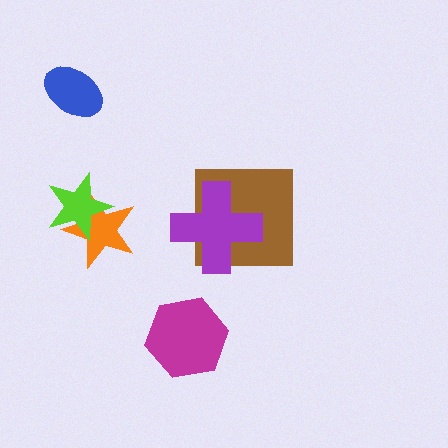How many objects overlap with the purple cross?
1 object overlaps with the purple cross.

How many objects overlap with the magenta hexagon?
0 objects overlap with the magenta hexagon.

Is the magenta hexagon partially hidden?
No, no other shape covers it.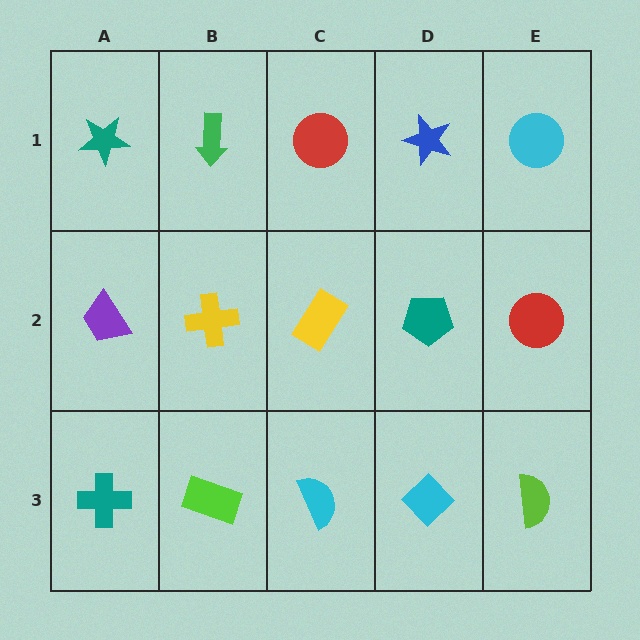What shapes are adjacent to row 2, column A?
A teal star (row 1, column A), a teal cross (row 3, column A), a yellow cross (row 2, column B).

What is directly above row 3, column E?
A red circle.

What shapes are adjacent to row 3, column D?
A teal pentagon (row 2, column D), a cyan semicircle (row 3, column C), a lime semicircle (row 3, column E).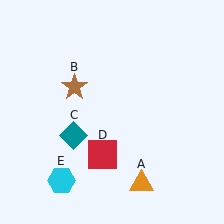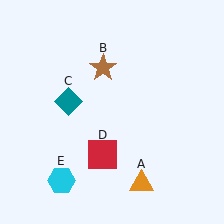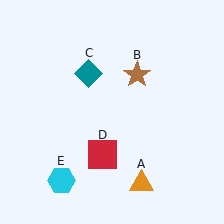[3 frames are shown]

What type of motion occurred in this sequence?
The brown star (object B), teal diamond (object C) rotated clockwise around the center of the scene.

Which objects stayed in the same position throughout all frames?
Orange triangle (object A) and red square (object D) and cyan hexagon (object E) remained stationary.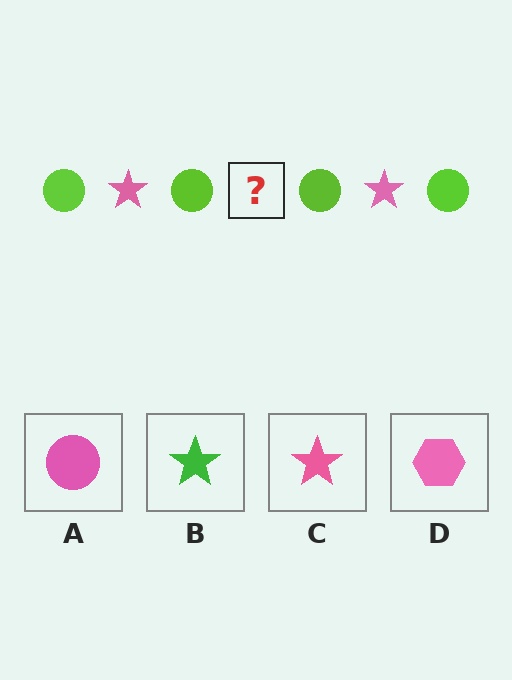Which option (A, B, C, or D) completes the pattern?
C.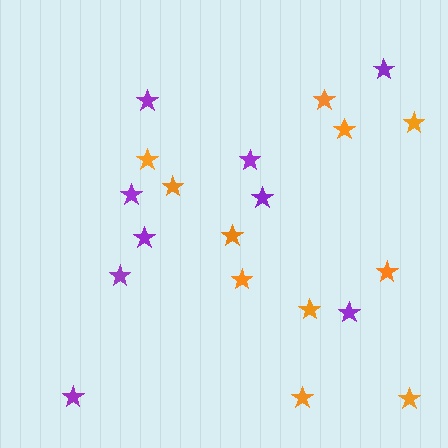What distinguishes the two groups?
There are 2 groups: one group of orange stars (11) and one group of purple stars (9).